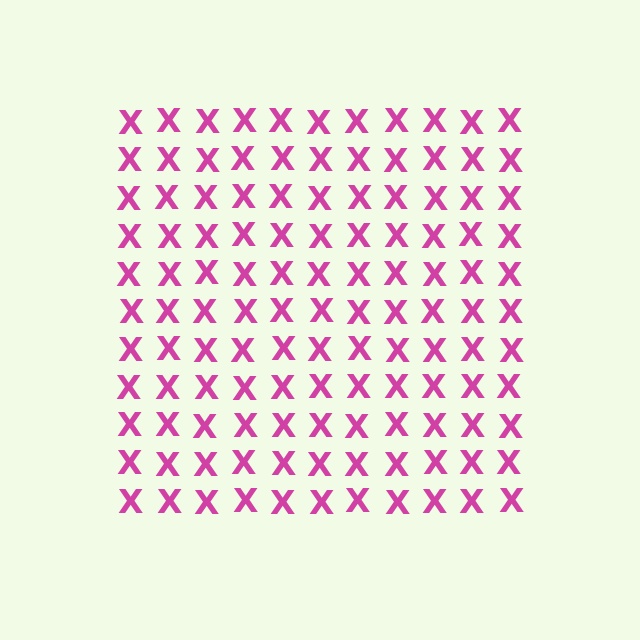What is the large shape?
The large shape is a square.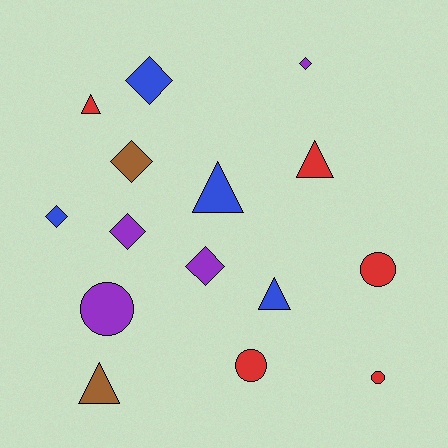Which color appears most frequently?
Red, with 5 objects.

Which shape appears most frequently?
Diamond, with 6 objects.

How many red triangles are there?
There are 2 red triangles.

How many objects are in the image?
There are 15 objects.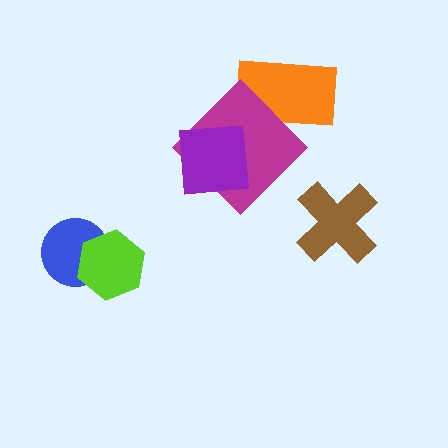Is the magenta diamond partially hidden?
Yes, it is partially covered by another shape.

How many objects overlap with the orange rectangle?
1 object overlaps with the orange rectangle.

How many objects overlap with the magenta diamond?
2 objects overlap with the magenta diamond.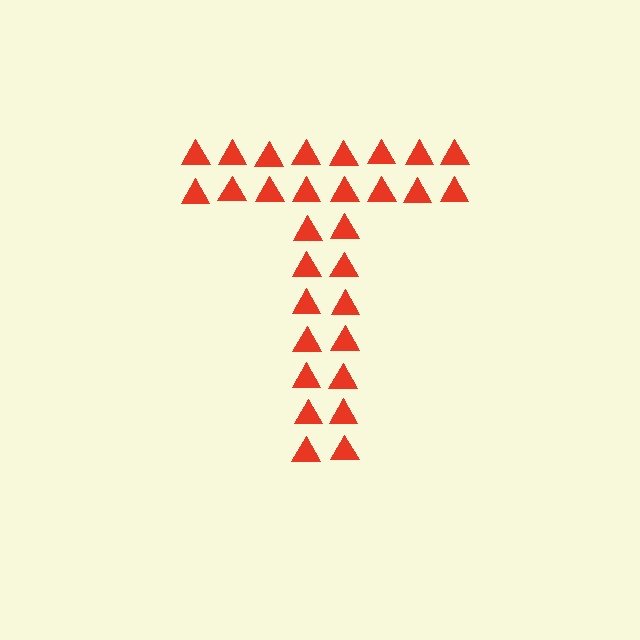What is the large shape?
The large shape is the letter T.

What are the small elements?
The small elements are triangles.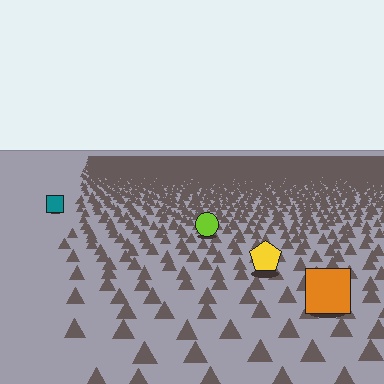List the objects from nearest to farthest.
From nearest to farthest: the orange square, the yellow pentagon, the lime circle, the teal square.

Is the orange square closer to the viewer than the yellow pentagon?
Yes. The orange square is closer — you can tell from the texture gradient: the ground texture is coarser near it.